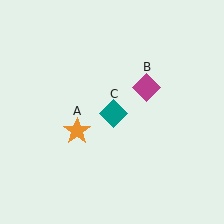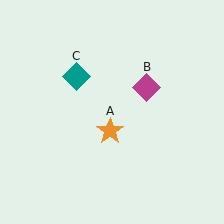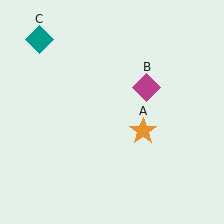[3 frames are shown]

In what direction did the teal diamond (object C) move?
The teal diamond (object C) moved up and to the left.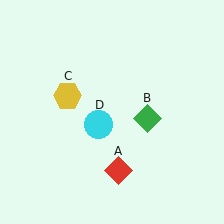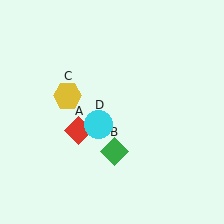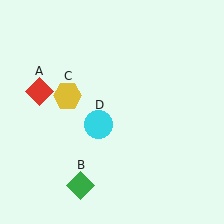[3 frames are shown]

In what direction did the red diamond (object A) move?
The red diamond (object A) moved up and to the left.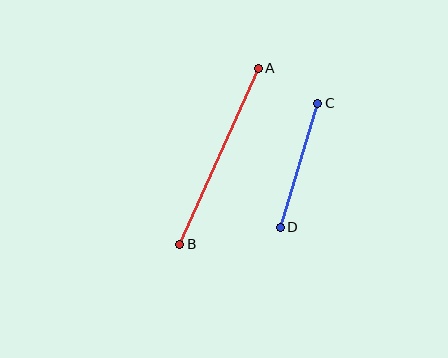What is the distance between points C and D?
The distance is approximately 130 pixels.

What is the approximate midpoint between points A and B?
The midpoint is at approximately (219, 156) pixels.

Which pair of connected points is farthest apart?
Points A and B are farthest apart.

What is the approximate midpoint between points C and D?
The midpoint is at approximately (299, 165) pixels.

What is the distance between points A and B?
The distance is approximately 192 pixels.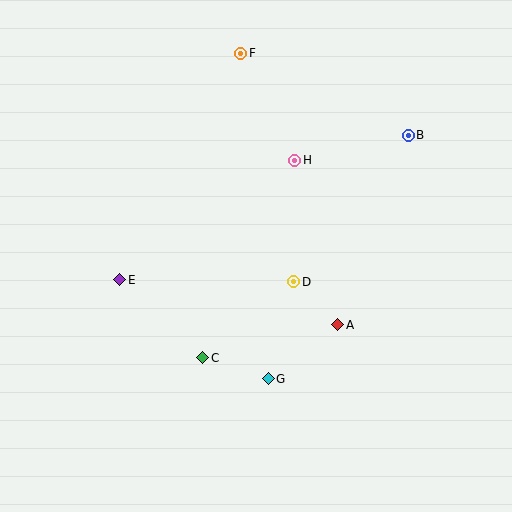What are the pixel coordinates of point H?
Point H is at (295, 160).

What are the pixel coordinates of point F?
Point F is at (240, 53).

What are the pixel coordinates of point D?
Point D is at (294, 282).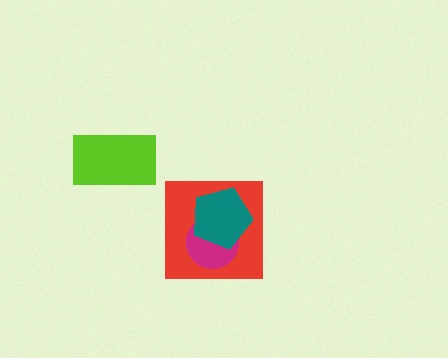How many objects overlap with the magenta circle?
2 objects overlap with the magenta circle.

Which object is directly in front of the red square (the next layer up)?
The magenta circle is directly in front of the red square.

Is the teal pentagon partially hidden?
No, no other shape covers it.